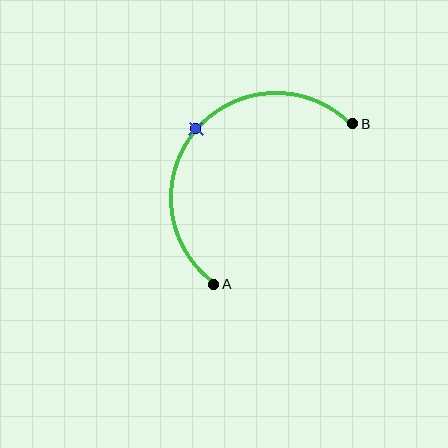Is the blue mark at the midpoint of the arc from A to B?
Yes. The blue mark lies on the arc at equal arc-length from both A and B — it is the arc midpoint.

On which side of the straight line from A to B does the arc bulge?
The arc bulges above and to the left of the straight line connecting A and B.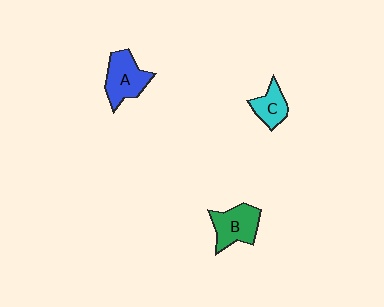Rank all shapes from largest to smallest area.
From largest to smallest: A (blue), B (green), C (cyan).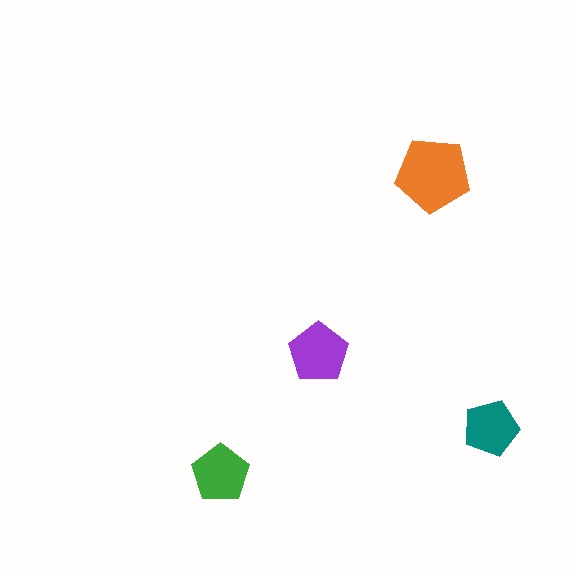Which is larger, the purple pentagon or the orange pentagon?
The orange one.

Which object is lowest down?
The green pentagon is bottommost.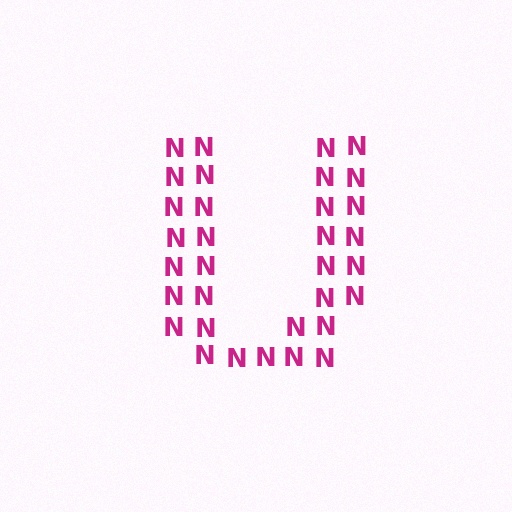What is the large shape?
The large shape is the letter U.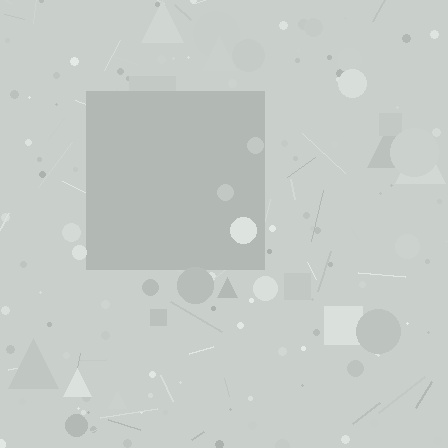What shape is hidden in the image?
A square is hidden in the image.